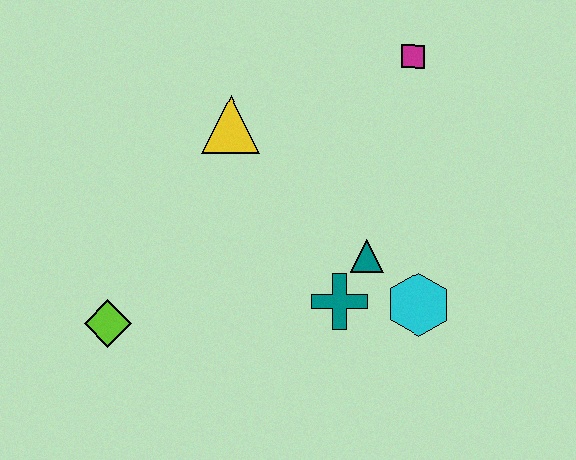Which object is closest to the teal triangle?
The teal cross is closest to the teal triangle.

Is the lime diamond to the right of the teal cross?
No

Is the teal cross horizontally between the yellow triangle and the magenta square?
Yes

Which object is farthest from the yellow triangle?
The cyan hexagon is farthest from the yellow triangle.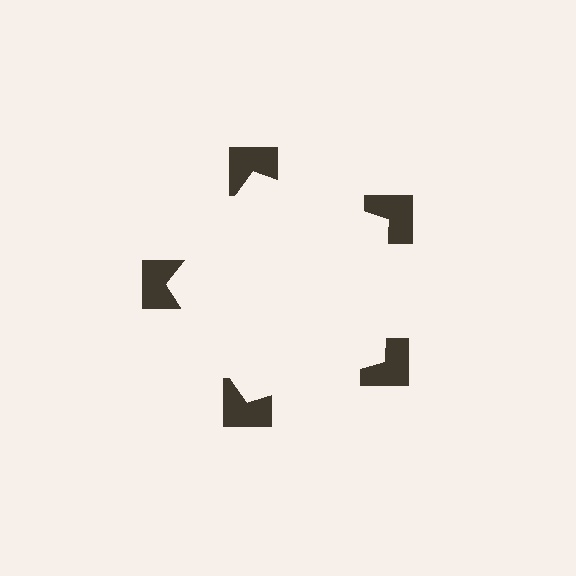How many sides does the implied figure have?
5 sides.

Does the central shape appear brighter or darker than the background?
It typically appears slightly brighter than the background, even though no actual brightness change is drawn.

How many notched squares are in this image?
There are 5 — one at each vertex of the illusory pentagon.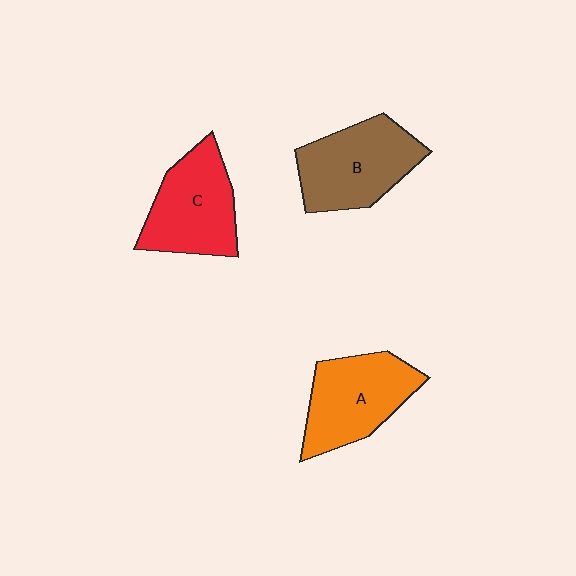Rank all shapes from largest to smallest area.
From largest to smallest: B (brown), A (orange), C (red).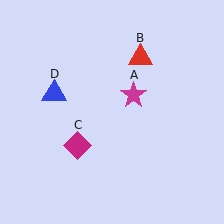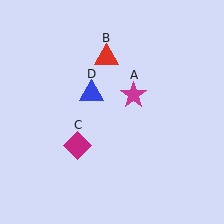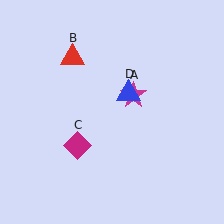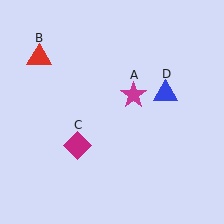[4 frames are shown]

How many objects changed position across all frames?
2 objects changed position: red triangle (object B), blue triangle (object D).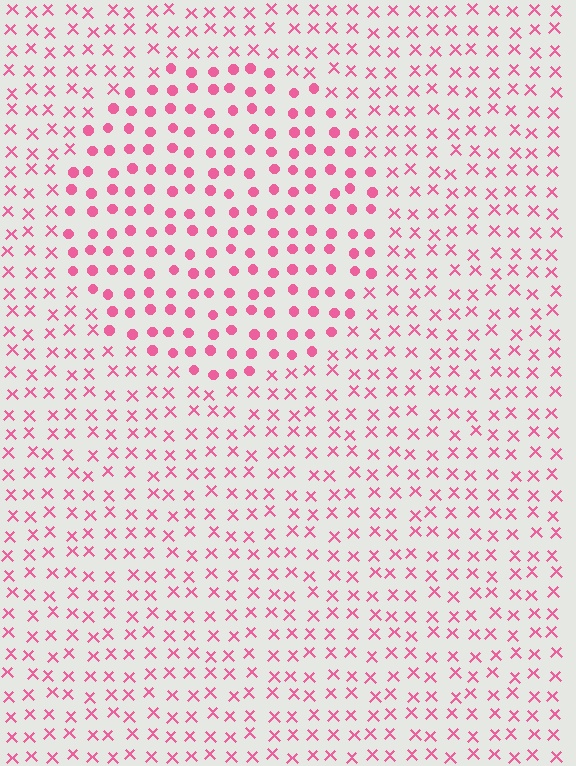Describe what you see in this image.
The image is filled with small pink elements arranged in a uniform grid. A circle-shaped region contains circles, while the surrounding area contains X marks. The boundary is defined purely by the change in element shape.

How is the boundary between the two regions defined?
The boundary is defined by a change in element shape: circles inside vs. X marks outside. All elements share the same color and spacing.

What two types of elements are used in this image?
The image uses circles inside the circle region and X marks outside it.